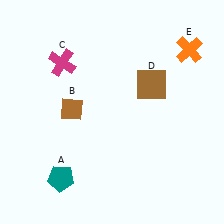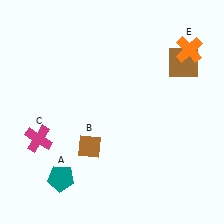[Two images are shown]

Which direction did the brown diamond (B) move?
The brown diamond (B) moved down.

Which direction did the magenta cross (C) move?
The magenta cross (C) moved down.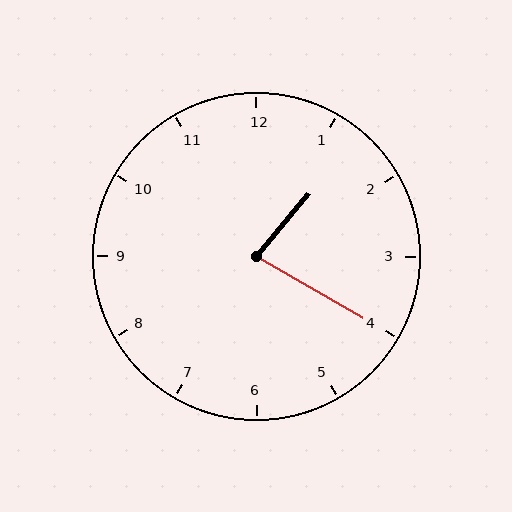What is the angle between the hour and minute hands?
Approximately 80 degrees.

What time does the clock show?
1:20.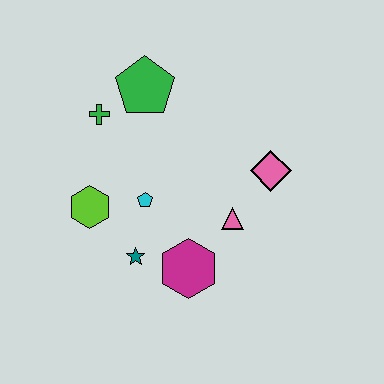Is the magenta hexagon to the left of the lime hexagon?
No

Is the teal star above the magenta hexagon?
Yes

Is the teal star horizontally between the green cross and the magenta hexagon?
Yes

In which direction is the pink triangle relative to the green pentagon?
The pink triangle is below the green pentagon.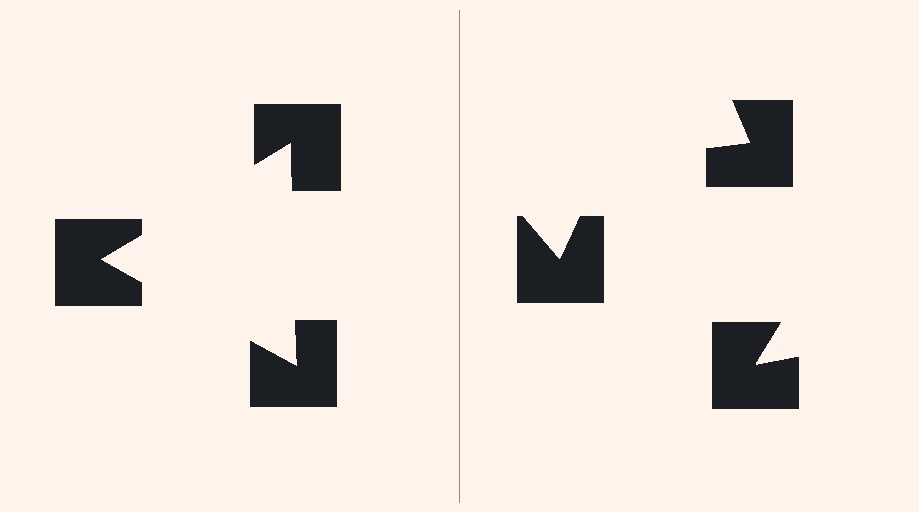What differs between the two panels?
The notched squares are positioned identically on both sides; only the wedge orientations differ. On the left they align to a triangle; on the right they are misaligned.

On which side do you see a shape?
An illusory triangle appears on the left side. On the right side the wedge cuts are rotated, so no coherent shape forms.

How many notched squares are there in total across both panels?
6 — 3 on each side.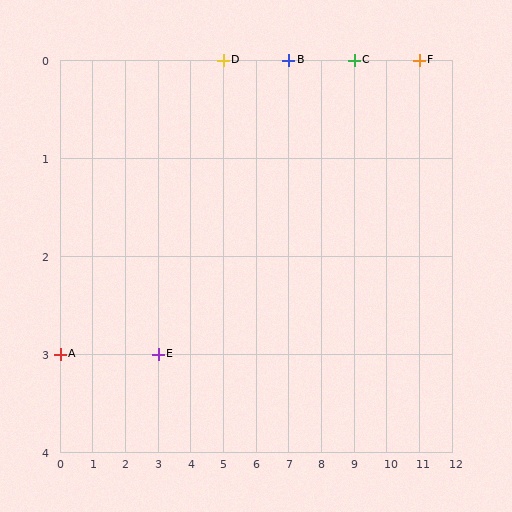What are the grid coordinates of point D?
Point D is at grid coordinates (5, 0).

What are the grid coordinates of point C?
Point C is at grid coordinates (9, 0).